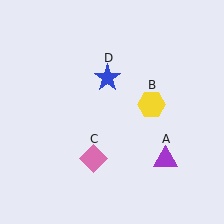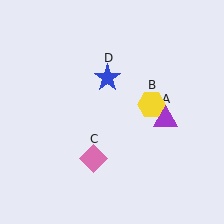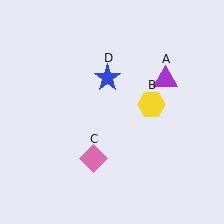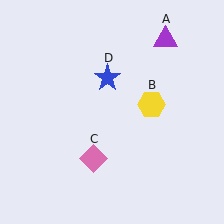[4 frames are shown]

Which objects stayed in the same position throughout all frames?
Yellow hexagon (object B) and pink diamond (object C) and blue star (object D) remained stationary.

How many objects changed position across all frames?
1 object changed position: purple triangle (object A).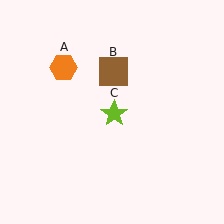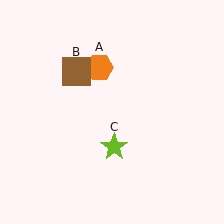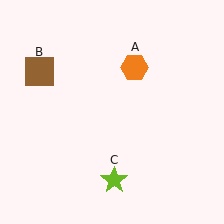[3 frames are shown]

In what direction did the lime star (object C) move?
The lime star (object C) moved down.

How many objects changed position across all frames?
3 objects changed position: orange hexagon (object A), brown square (object B), lime star (object C).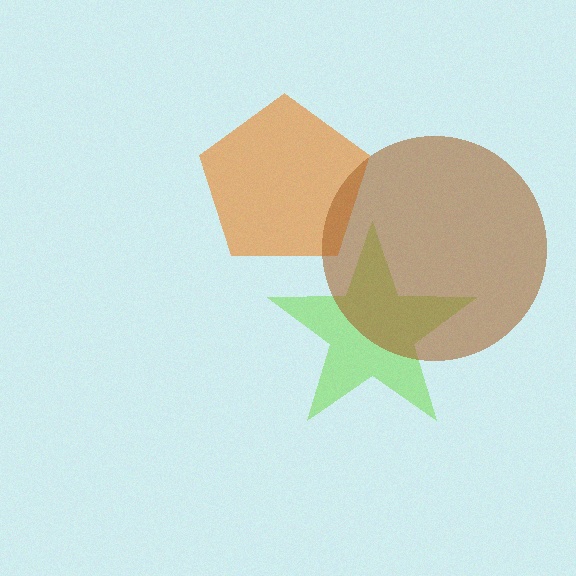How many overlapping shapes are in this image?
There are 3 overlapping shapes in the image.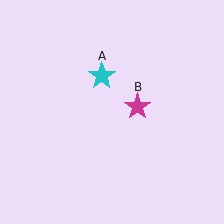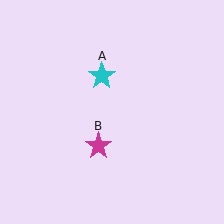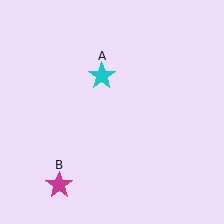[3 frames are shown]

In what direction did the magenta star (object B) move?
The magenta star (object B) moved down and to the left.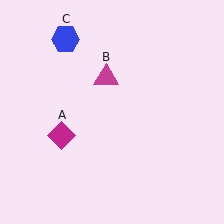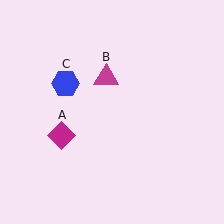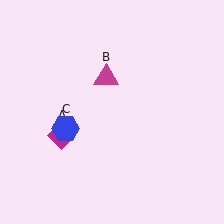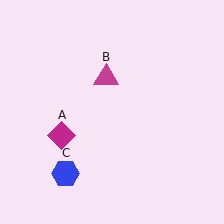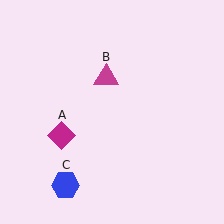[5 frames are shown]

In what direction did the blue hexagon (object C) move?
The blue hexagon (object C) moved down.